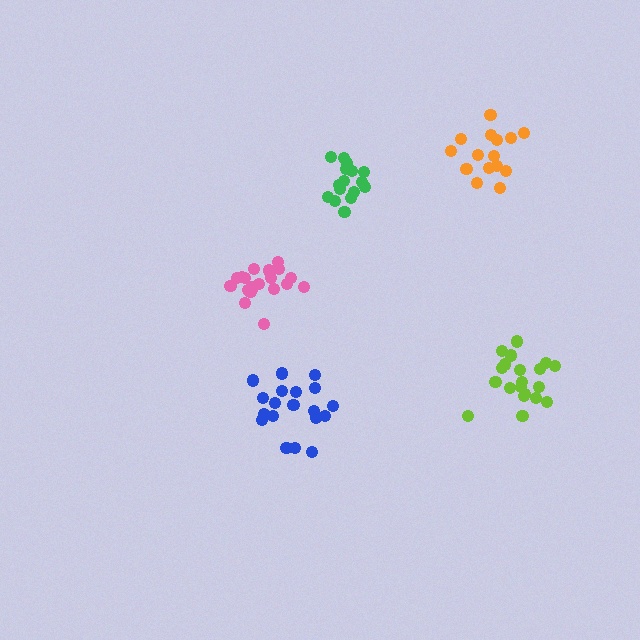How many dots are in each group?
Group 1: 16 dots, Group 2: 19 dots, Group 3: 20 dots, Group 4: 15 dots, Group 5: 20 dots (90 total).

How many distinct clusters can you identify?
There are 5 distinct clusters.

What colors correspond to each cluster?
The clusters are colored: green, blue, lime, orange, pink.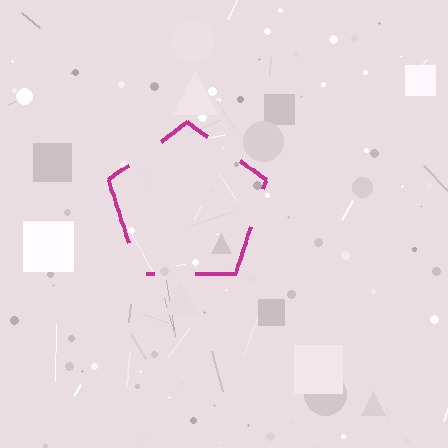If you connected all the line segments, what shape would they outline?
They would outline a pentagon.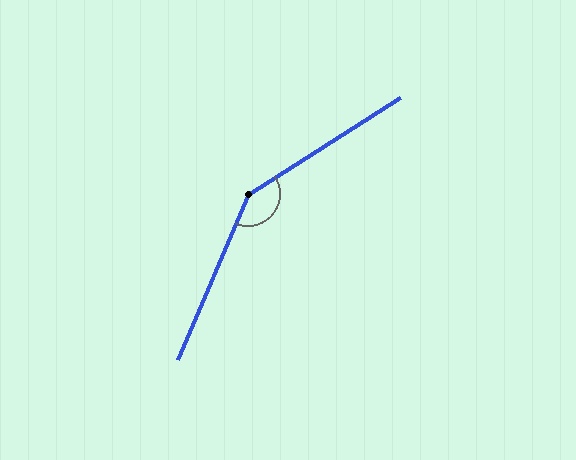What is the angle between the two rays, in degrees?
Approximately 145 degrees.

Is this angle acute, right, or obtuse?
It is obtuse.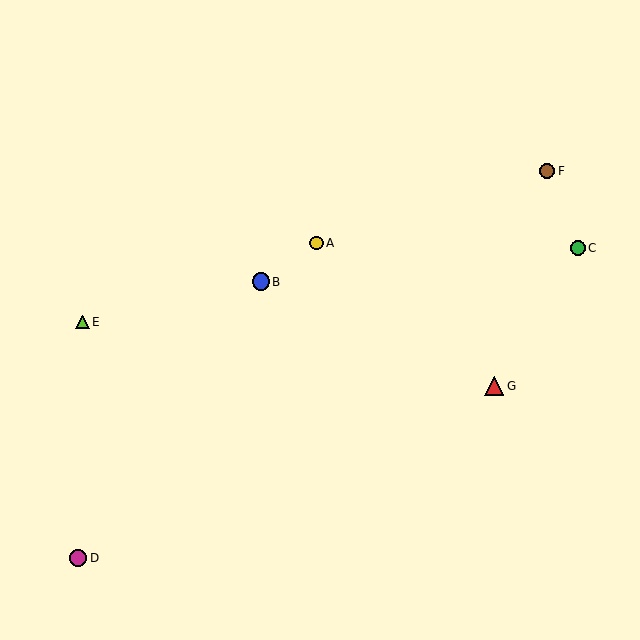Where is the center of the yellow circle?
The center of the yellow circle is at (316, 243).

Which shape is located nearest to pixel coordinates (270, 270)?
The blue circle (labeled B) at (261, 282) is nearest to that location.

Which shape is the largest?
The red triangle (labeled G) is the largest.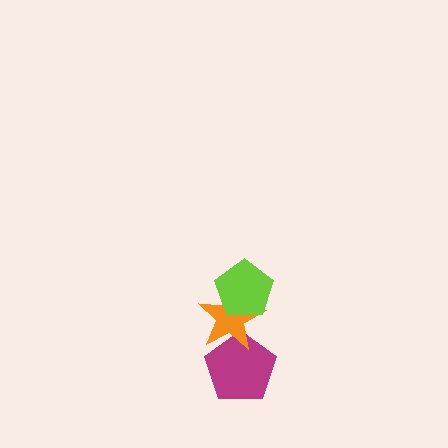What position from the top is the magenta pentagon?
The magenta pentagon is 3rd from the top.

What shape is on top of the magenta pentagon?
The orange star is on top of the magenta pentagon.